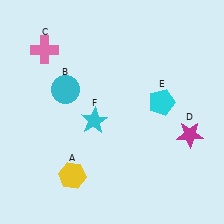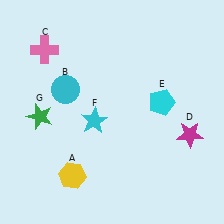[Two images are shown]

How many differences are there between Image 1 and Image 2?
There is 1 difference between the two images.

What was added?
A green star (G) was added in Image 2.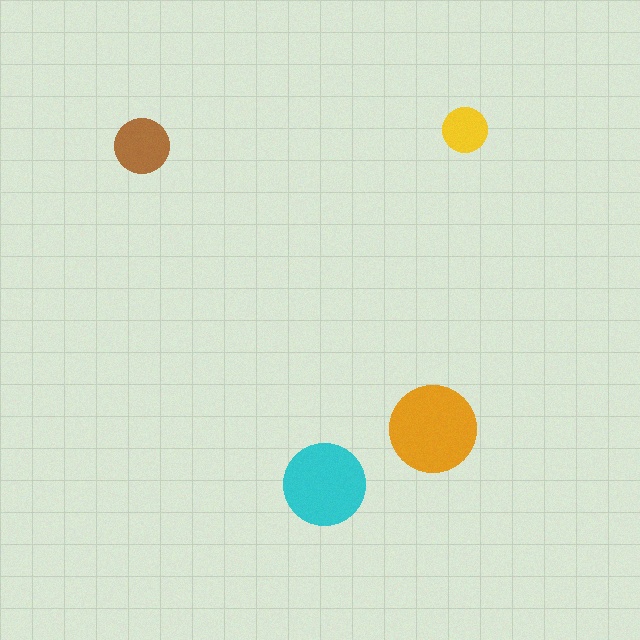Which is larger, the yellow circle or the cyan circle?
The cyan one.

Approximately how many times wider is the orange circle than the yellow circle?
About 2 times wider.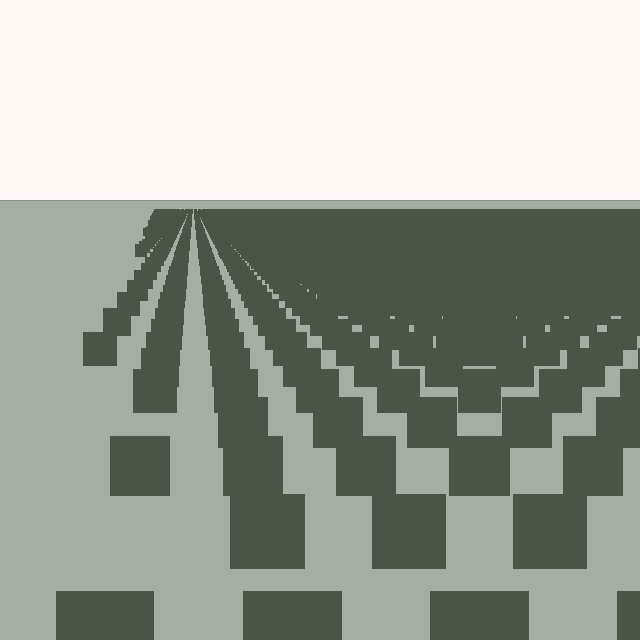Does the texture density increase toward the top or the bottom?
Density increases toward the top.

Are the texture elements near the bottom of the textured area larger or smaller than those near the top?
Larger. Near the bottom, elements are closer to the viewer and appear at a bigger on-screen size.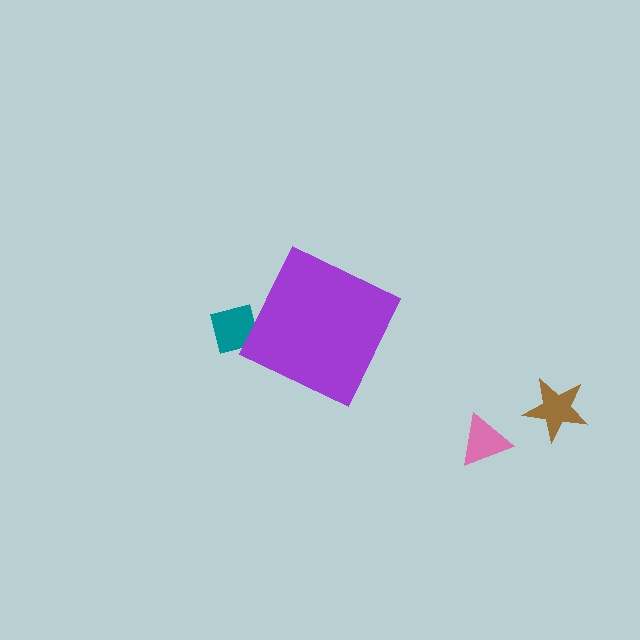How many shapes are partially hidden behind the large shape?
1 shape is partially hidden.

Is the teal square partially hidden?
Yes, the teal square is partially hidden behind the purple diamond.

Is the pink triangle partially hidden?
No, the pink triangle is fully visible.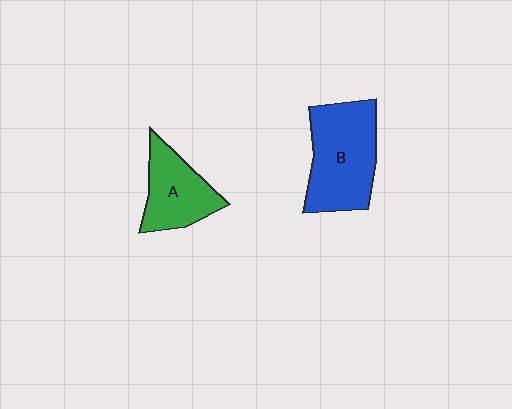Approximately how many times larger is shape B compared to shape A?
Approximately 1.5 times.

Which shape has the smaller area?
Shape A (green).